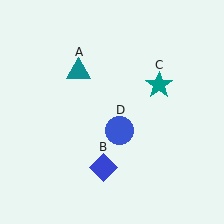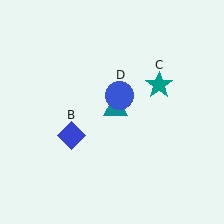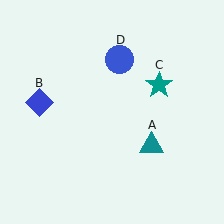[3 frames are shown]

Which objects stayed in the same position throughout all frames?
Teal star (object C) remained stationary.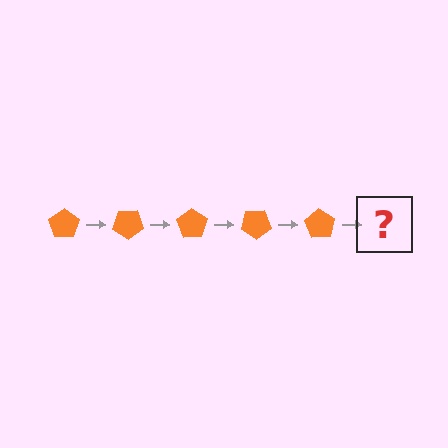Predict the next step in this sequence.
The next step is an orange pentagon rotated 175 degrees.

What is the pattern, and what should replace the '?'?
The pattern is that the pentagon rotates 35 degrees each step. The '?' should be an orange pentagon rotated 175 degrees.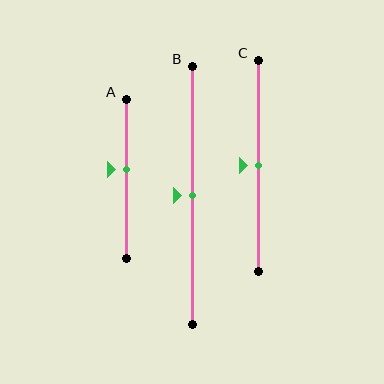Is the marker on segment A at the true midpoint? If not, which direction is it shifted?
No, the marker on segment A is shifted upward by about 6% of the segment length.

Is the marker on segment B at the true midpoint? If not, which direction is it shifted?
Yes, the marker on segment B is at the true midpoint.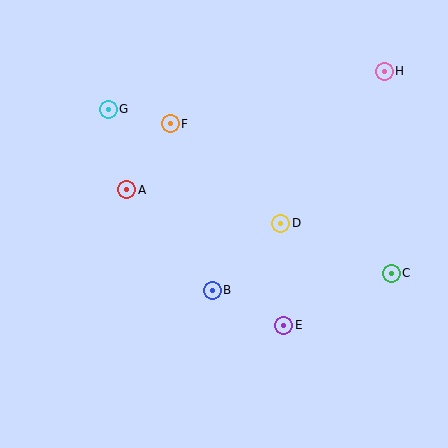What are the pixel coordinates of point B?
Point B is at (212, 291).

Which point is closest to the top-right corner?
Point H is closest to the top-right corner.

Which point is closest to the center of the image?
Point D at (281, 223) is closest to the center.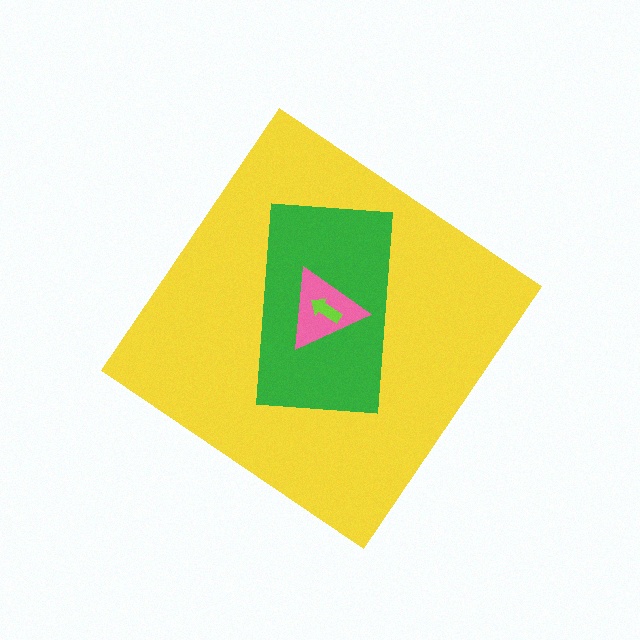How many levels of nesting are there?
4.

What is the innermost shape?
The lime arrow.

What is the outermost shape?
The yellow diamond.